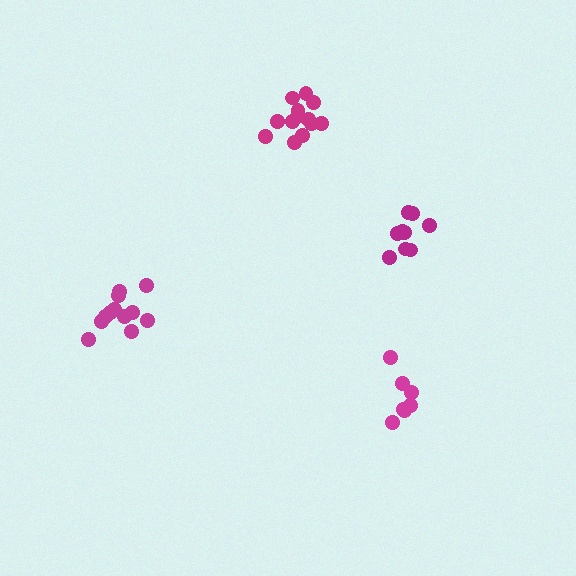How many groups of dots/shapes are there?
There are 4 groups.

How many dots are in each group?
Group 1: 12 dots, Group 2: 13 dots, Group 3: 7 dots, Group 4: 9 dots (41 total).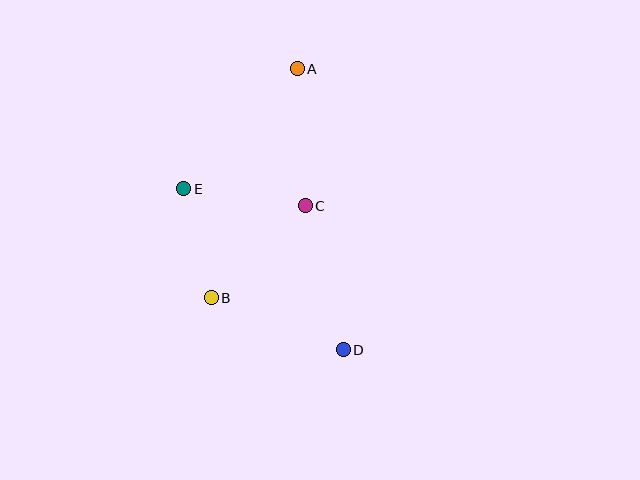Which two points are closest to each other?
Points B and E are closest to each other.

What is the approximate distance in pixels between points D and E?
The distance between D and E is approximately 227 pixels.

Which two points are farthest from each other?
Points A and D are farthest from each other.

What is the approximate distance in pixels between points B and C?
The distance between B and C is approximately 131 pixels.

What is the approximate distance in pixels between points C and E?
The distance between C and E is approximately 123 pixels.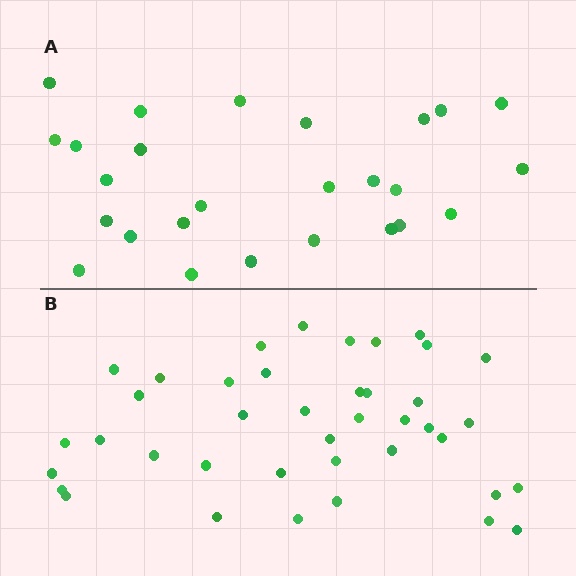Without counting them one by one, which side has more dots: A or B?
Region B (the bottom region) has more dots.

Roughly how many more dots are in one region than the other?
Region B has approximately 15 more dots than region A.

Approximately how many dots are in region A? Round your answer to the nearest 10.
About 30 dots. (The exact count is 26, which rounds to 30.)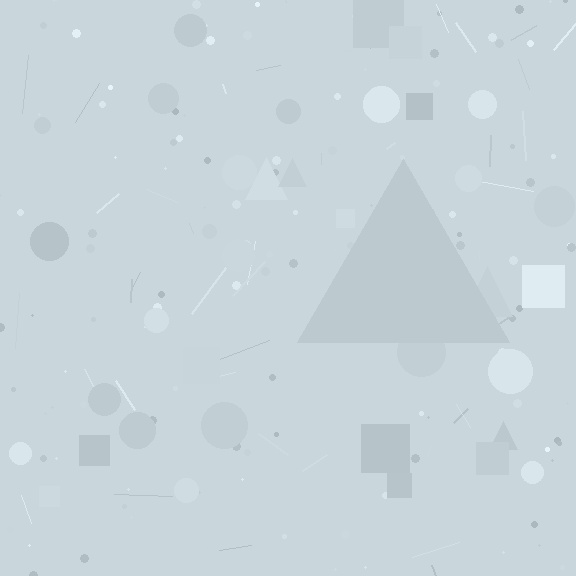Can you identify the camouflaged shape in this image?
The camouflaged shape is a triangle.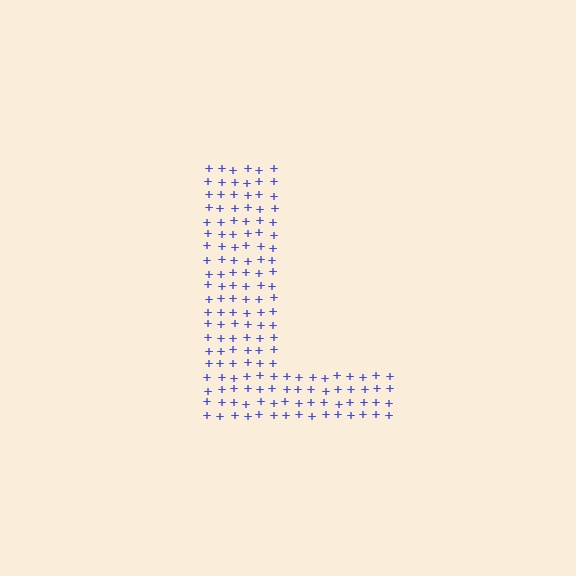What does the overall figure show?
The overall figure shows the letter L.